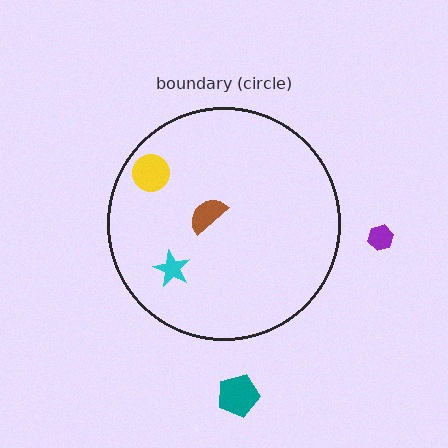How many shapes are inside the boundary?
3 inside, 2 outside.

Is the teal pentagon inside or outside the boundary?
Outside.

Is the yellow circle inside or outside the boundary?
Inside.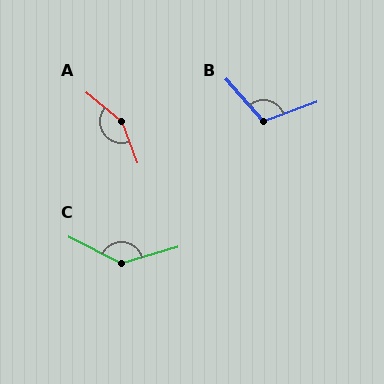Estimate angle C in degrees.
Approximately 137 degrees.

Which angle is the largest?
A, at approximately 150 degrees.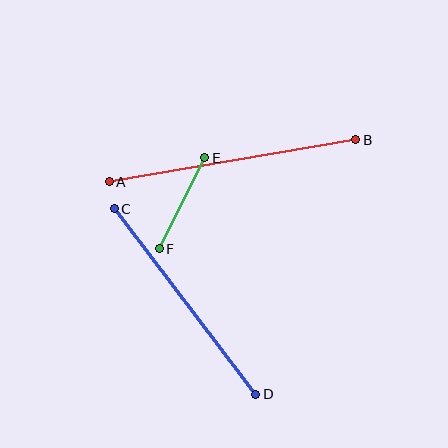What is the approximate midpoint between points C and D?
The midpoint is at approximately (185, 302) pixels.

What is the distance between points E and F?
The distance is approximately 102 pixels.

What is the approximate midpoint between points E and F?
The midpoint is at approximately (182, 203) pixels.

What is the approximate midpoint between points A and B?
The midpoint is at approximately (233, 161) pixels.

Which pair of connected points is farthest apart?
Points A and B are farthest apart.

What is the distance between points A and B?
The distance is approximately 250 pixels.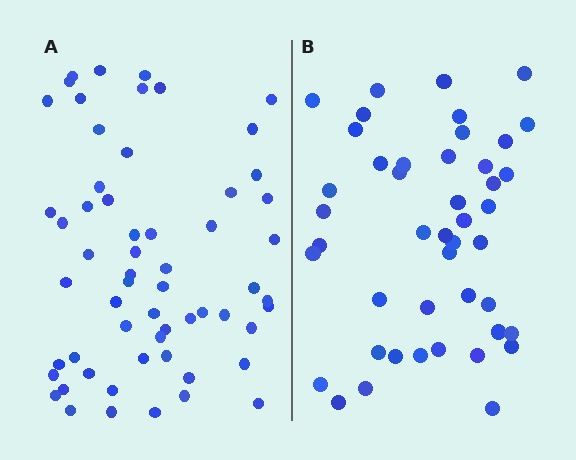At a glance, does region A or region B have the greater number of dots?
Region A (the left region) has more dots.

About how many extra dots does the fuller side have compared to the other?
Region A has approximately 15 more dots than region B.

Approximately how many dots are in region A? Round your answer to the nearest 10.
About 60 dots. (The exact count is 59, which rounds to 60.)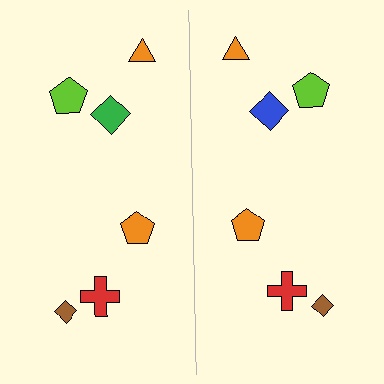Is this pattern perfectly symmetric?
No, the pattern is not perfectly symmetric. The blue diamond on the right side breaks the symmetry — its mirror counterpart is green.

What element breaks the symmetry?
The blue diamond on the right side breaks the symmetry — its mirror counterpart is green.